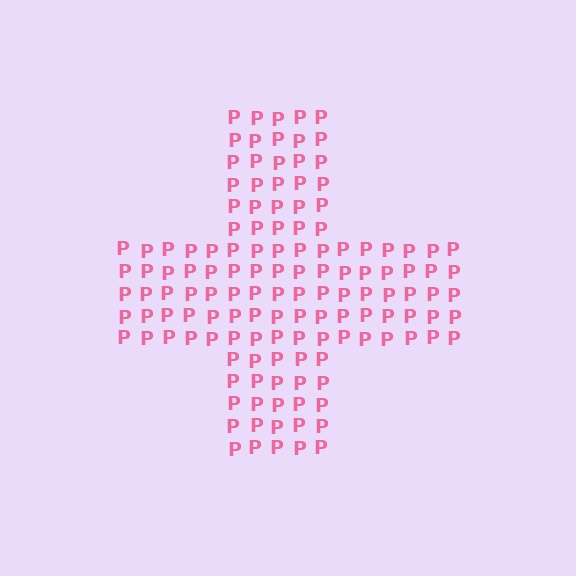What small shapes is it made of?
It is made of small letter P's.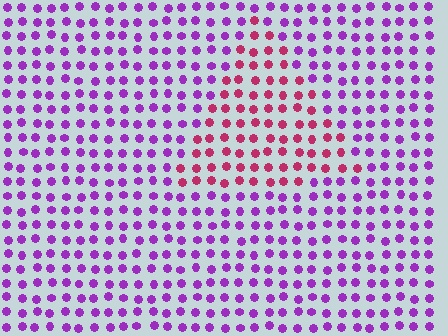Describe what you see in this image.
The image is filled with small purple elements in a uniform arrangement. A triangle-shaped region is visible where the elements are tinted to a slightly different hue, forming a subtle color boundary.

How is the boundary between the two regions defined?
The boundary is defined purely by a slight shift in hue (about 49 degrees). Spacing, size, and orientation are identical on both sides.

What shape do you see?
I see a triangle.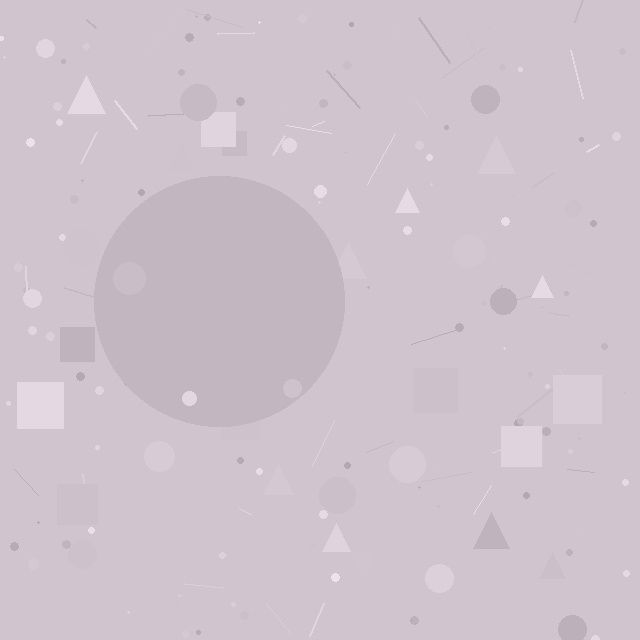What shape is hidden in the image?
A circle is hidden in the image.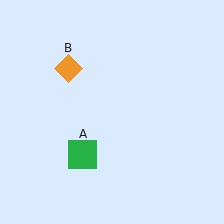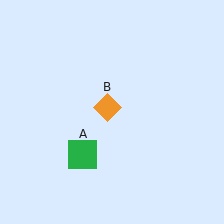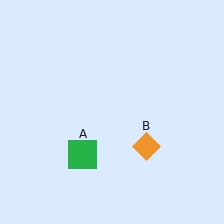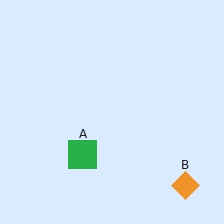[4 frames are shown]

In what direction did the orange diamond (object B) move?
The orange diamond (object B) moved down and to the right.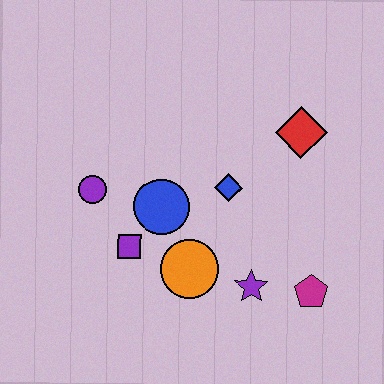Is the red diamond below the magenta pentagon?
No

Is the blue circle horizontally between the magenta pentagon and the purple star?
No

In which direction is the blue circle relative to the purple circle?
The blue circle is to the right of the purple circle.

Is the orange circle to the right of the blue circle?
Yes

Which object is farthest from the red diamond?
The purple circle is farthest from the red diamond.